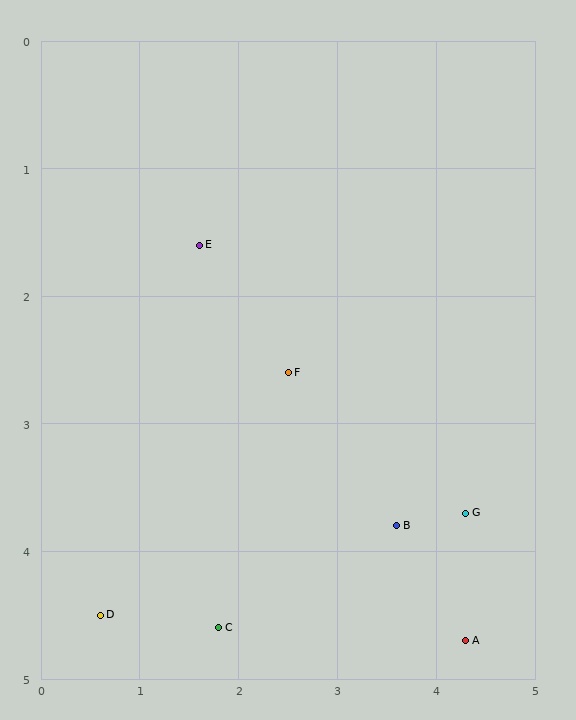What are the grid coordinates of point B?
Point B is at approximately (3.6, 3.8).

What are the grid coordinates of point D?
Point D is at approximately (0.6, 4.5).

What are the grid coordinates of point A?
Point A is at approximately (4.3, 4.7).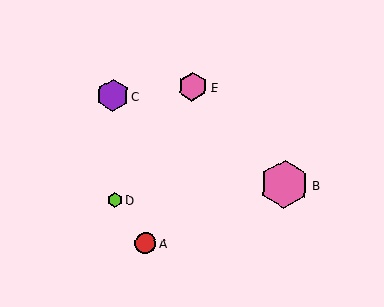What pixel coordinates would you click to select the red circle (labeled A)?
Click at (145, 243) to select the red circle A.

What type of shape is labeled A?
Shape A is a red circle.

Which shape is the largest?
The pink hexagon (labeled B) is the largest.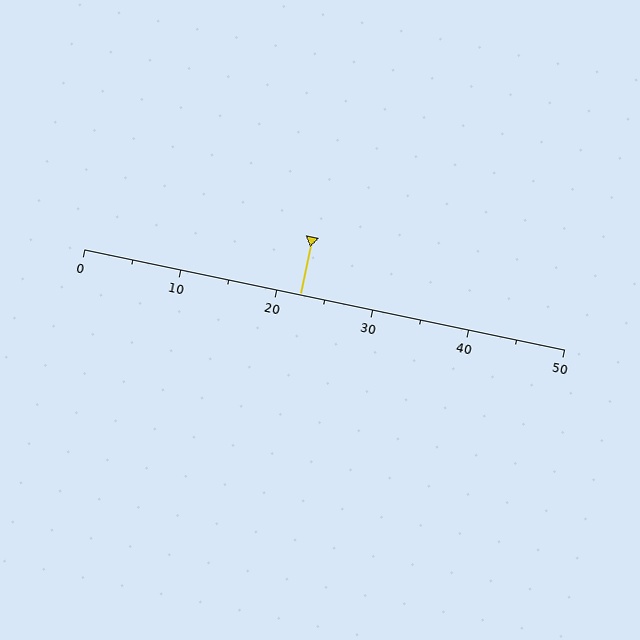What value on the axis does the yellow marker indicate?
The marker indicates approximately 22.5.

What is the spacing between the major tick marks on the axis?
The major ticks are spaced 10 apart.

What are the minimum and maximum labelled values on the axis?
The axis runs from 0 to 50.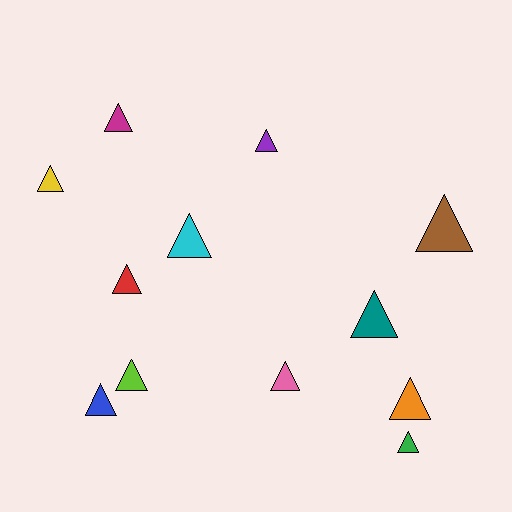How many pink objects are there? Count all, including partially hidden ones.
There is 1 pink object.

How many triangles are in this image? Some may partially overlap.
There are 12 triangles.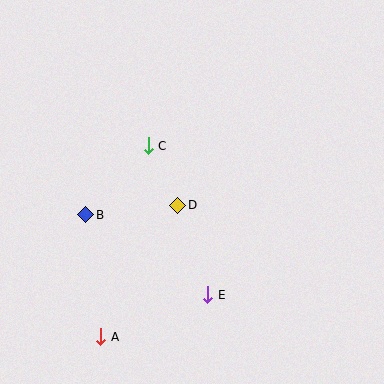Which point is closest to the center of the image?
Point D at (178, 205) is closest to the center.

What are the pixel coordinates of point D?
Point D is at (178, 205).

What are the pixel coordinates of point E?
Point E is at (208, 295).